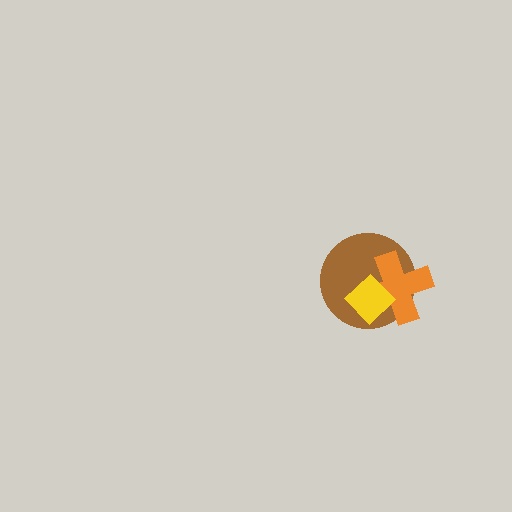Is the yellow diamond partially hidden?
No, no other shape covers it.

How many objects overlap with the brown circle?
2 objects overlap with the brown circle.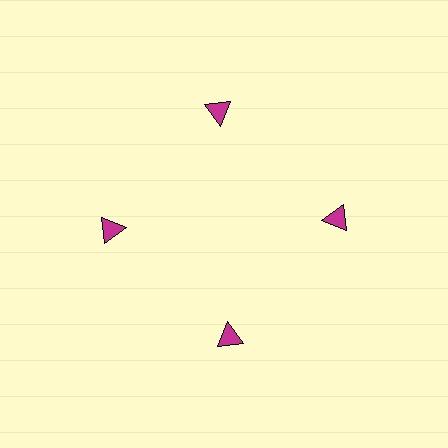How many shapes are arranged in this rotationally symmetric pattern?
There are 4 shapes, arranged in 4 groups of 1.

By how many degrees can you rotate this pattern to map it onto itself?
The pattern maps onto itself every 90 degrees of rotation.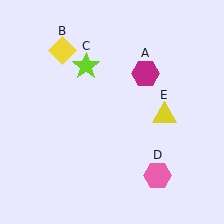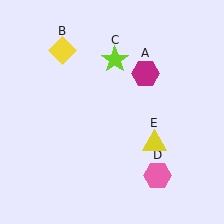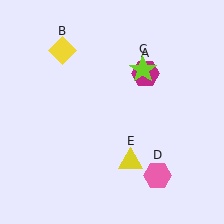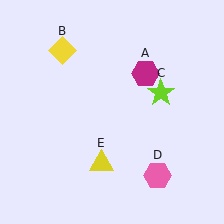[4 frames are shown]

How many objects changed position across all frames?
2 objects changed position: lime star (object C), yellow triangle (object E).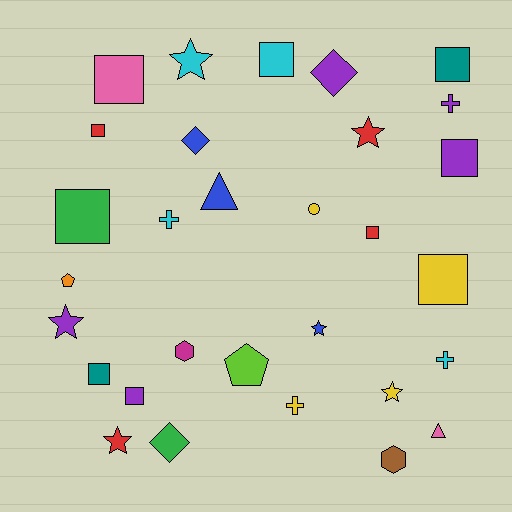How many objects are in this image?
There are 30 objects.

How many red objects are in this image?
There are 4 red objects.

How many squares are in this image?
There are 10 squares.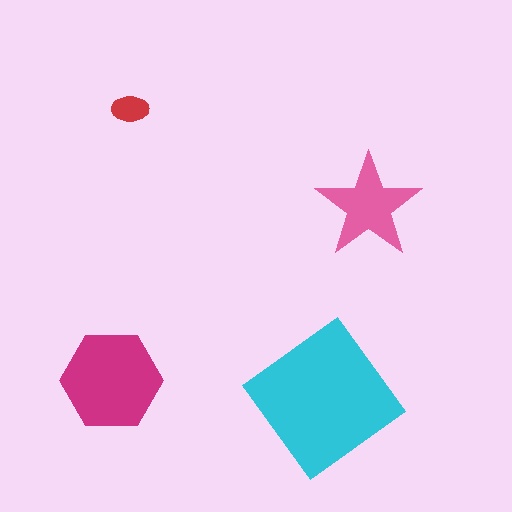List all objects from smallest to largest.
The red ellipse, the pink star, the magenta hexagon, the cyan diamond.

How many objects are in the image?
There are 4 objects in the image.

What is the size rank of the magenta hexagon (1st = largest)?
2nd.